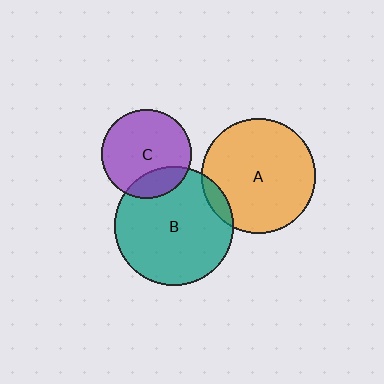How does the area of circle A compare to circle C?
Approximately 1.7 times.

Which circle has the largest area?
Circle B (teal).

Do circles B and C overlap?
Yes.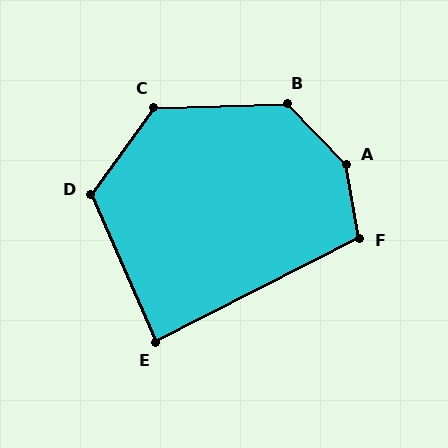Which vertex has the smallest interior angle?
E, at approximately 87 degrees.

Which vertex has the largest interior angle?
A, at approximately 146 degrees.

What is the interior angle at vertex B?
Approximately 132 degrees (obtuse).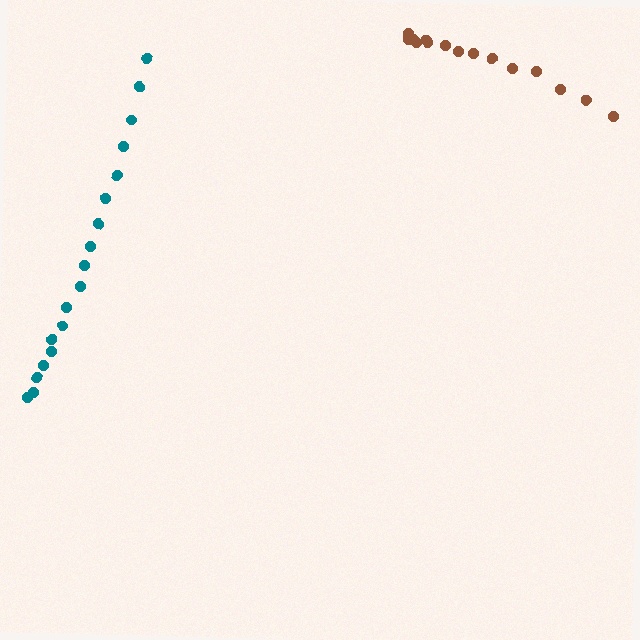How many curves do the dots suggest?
There are 2 distinct paths.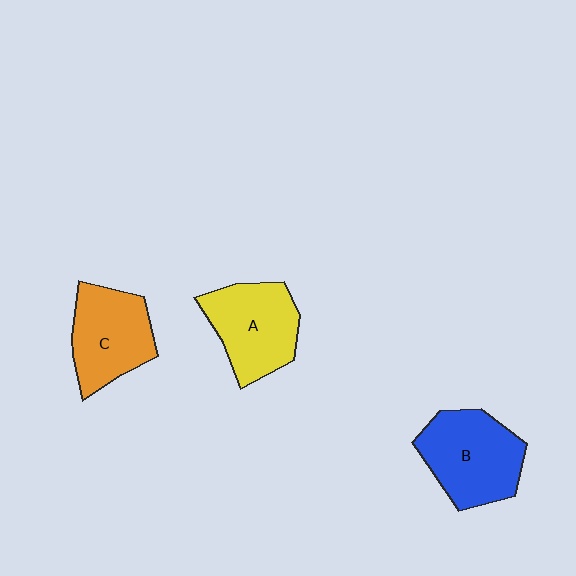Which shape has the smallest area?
Shape C (orange).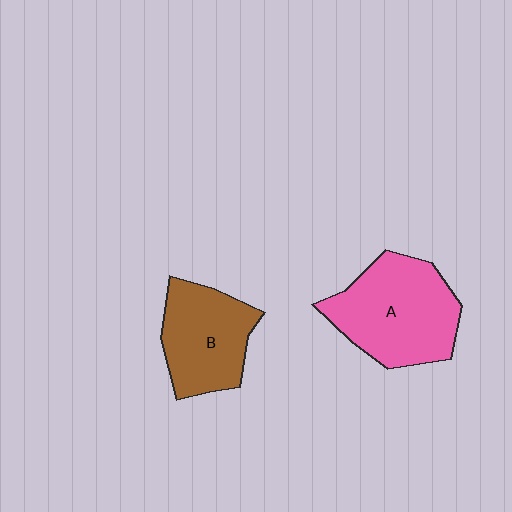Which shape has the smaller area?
Shape B (brown).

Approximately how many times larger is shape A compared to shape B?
Approximately 1.3 times.